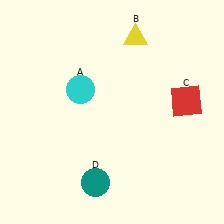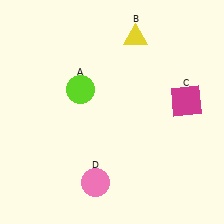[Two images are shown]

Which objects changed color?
A changed from cyan to lime. C changed from red to magenta. D changed from teal to pink.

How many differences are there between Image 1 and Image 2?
There are 3 differences between the two images.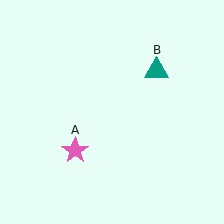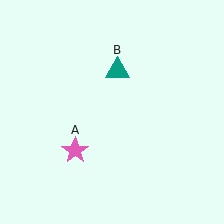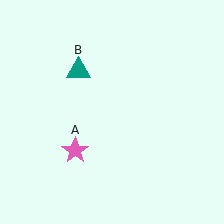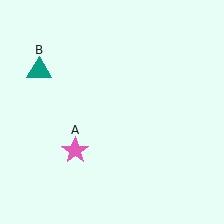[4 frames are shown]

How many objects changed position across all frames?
1 object changed position: teal triangle (object B).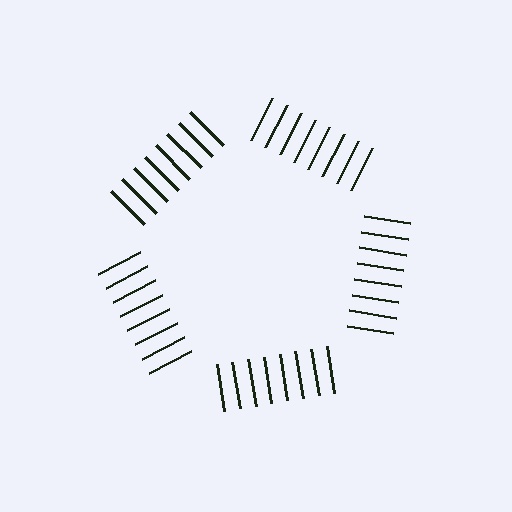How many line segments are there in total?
40 — 8 along each of the 5 edges.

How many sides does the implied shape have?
5 sides — the line-ends trace a pentagon.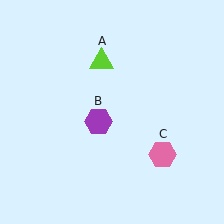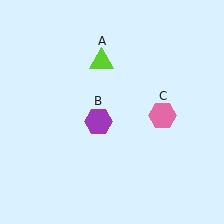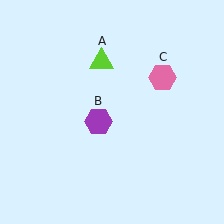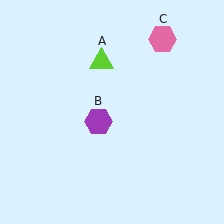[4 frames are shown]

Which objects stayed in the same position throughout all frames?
Lime triangle (object A) and purple hexagon (object B) remained stationary.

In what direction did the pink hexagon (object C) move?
The pink hexagon (object C) moved up.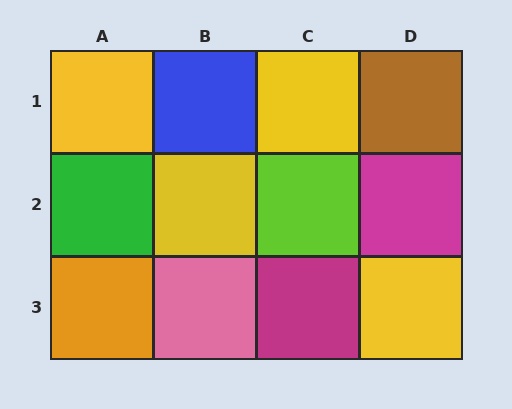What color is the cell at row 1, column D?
Brown.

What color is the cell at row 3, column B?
Pink.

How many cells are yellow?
4 cells are yellow.